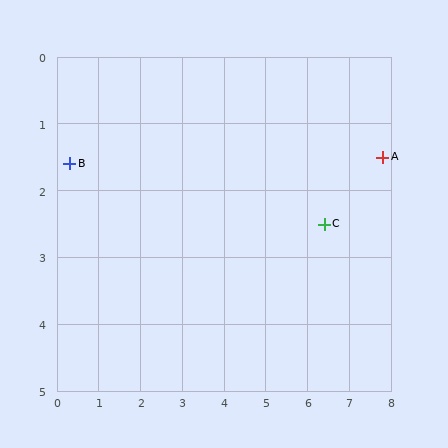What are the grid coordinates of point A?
Point A is at approximately (7.8, 1.5).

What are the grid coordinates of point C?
Point C is at approximately (6.4, 2.5).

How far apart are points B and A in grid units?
Points B and A are about 7.5 grid units apart.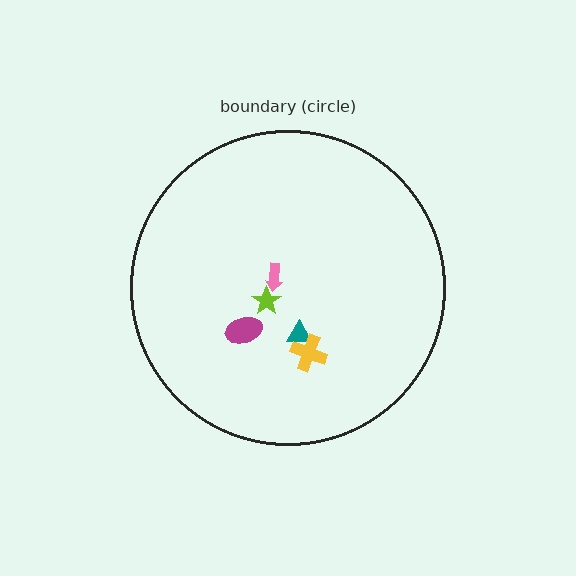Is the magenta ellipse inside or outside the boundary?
Inside.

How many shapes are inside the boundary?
5 inside, 0 outside.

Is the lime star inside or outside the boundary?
Inside.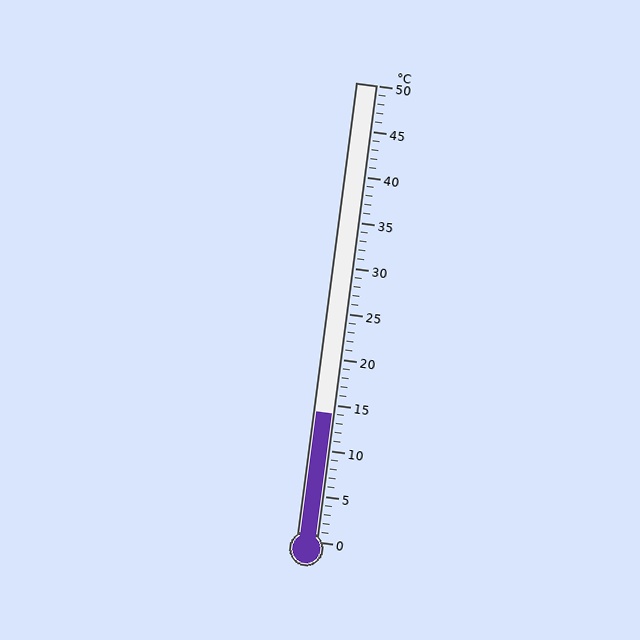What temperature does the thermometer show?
The thermometer shows approximately 14°C.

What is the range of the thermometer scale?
The thermometer scale ranges from 0°C to 50°C.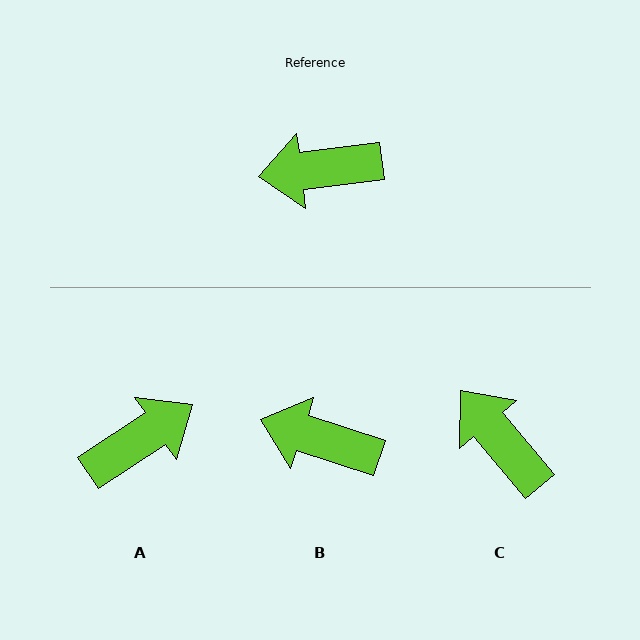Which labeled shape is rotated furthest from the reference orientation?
A, about 153 degrees away.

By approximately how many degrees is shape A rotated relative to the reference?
Approximately 153 degrees clockwise.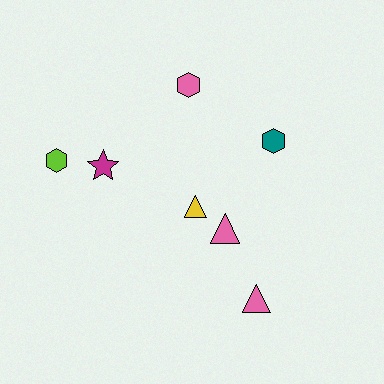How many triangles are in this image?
There are 3 triangles.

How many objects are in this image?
There are 7 objects.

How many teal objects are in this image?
There is 1 teal object.